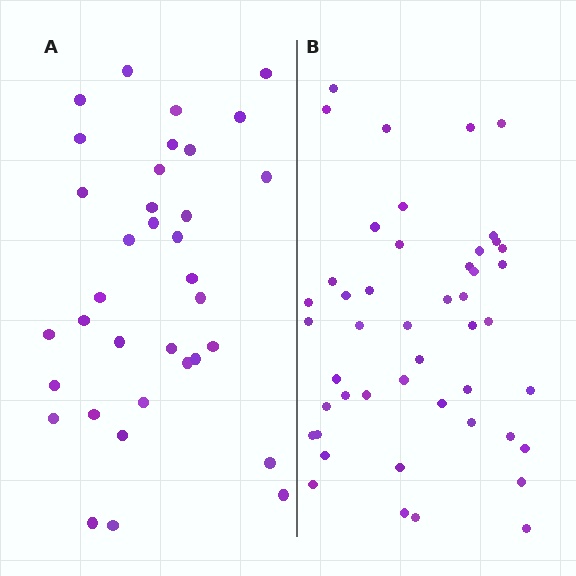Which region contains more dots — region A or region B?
Region B (the right region) has more dots.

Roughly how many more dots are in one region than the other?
Region B has roughly 12 or so more dots than region A.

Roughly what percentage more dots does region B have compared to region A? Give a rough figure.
About 35% more.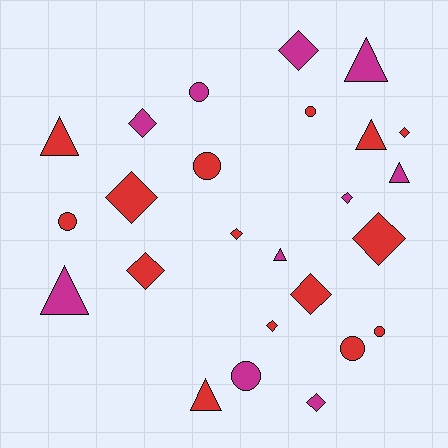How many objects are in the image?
There are 25 objects.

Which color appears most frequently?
Red, with 15 objects.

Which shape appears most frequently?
Diamond, with 11 objects.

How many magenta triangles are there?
There are 4 magenta triangles.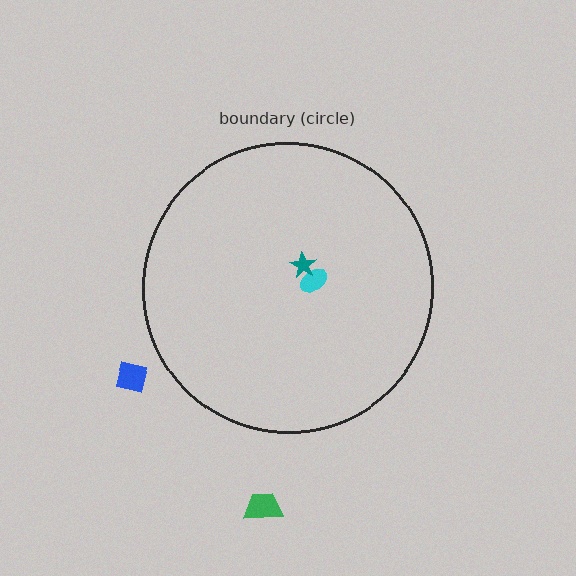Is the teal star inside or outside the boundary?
Inside.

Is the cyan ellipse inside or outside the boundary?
Inside.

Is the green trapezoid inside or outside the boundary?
Outside.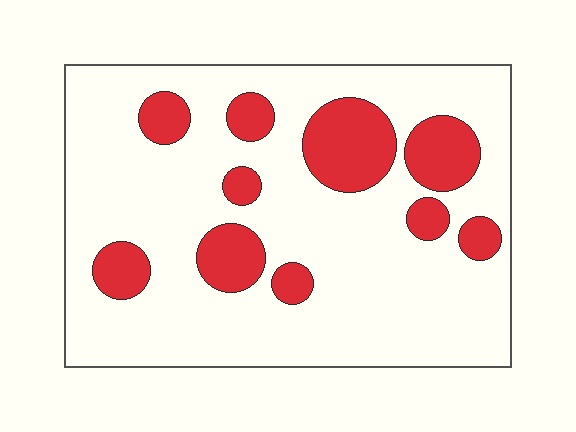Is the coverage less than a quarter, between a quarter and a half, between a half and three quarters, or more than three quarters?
Less than a quarter.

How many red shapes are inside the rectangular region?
10.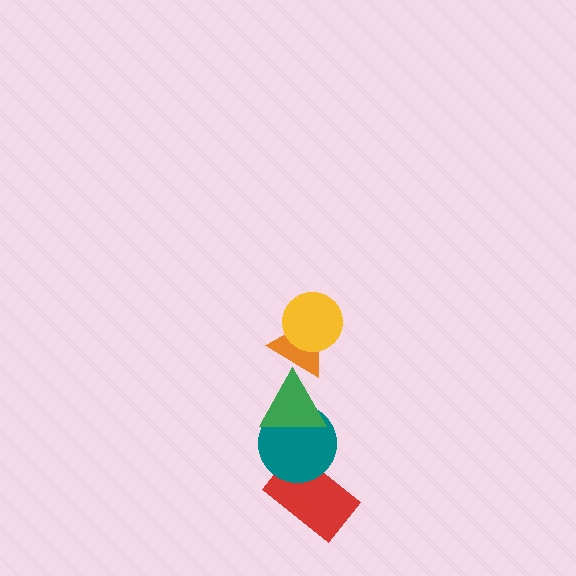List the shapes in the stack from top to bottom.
From top to bottom: the yellow circle, the orange triangle, the green triangle, the teal circle, the red rectangle.